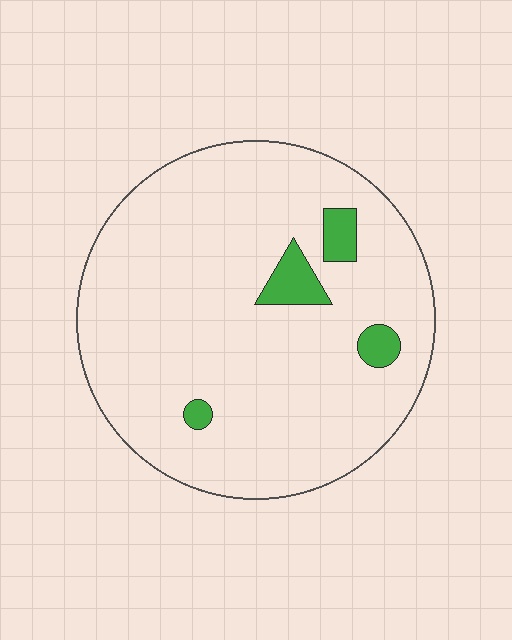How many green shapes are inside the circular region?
4.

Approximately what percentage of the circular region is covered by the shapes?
Approximately 5%.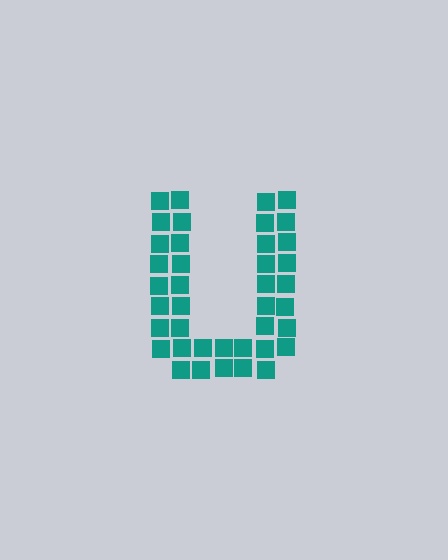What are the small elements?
The small elements are squares.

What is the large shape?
The large shape is the letter U.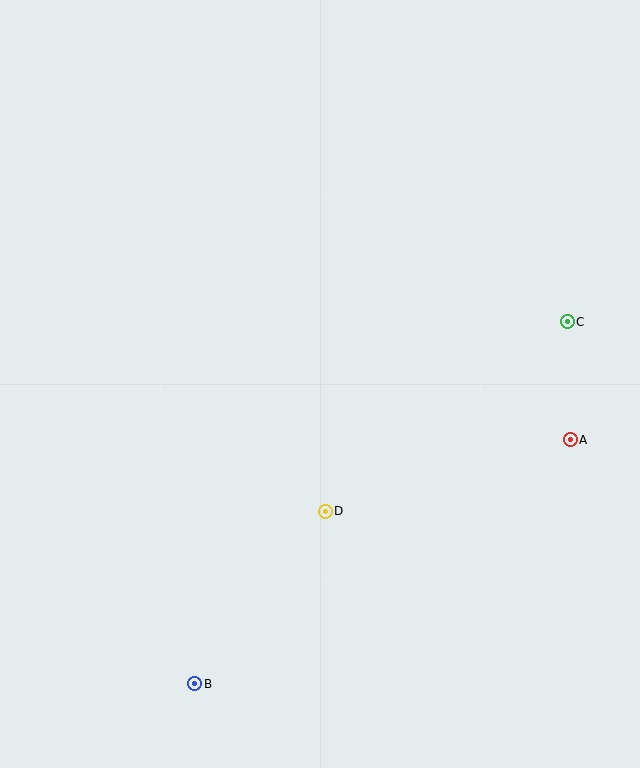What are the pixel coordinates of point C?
Point C is at (567, 322).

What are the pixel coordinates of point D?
Point D is at (325, 511).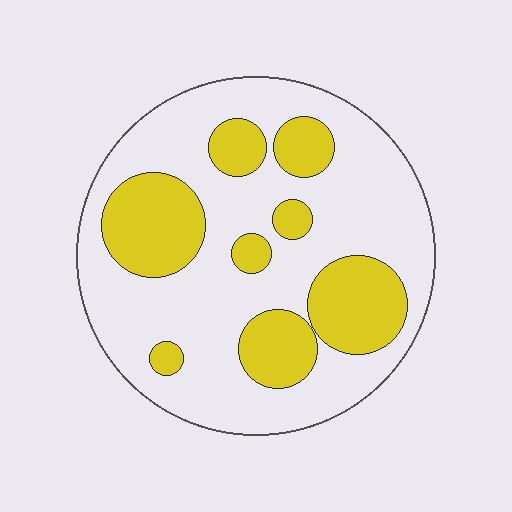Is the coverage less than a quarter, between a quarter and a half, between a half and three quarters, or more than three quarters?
Between a quarter and a half.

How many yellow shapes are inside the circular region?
8.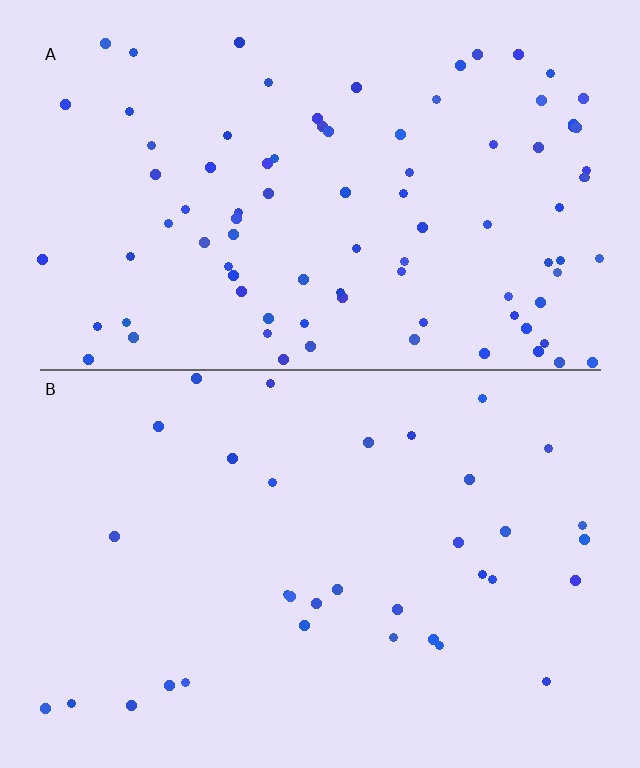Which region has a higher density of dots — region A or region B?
A (the top).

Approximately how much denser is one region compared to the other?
Approximately 2.7× — region A over region B.